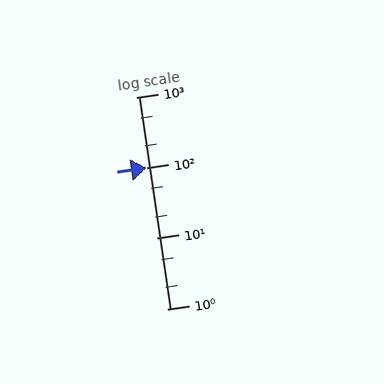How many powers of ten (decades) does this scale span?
The scale spans 3 decades, from 1 to 1000.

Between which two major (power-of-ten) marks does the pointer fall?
The pointer is between 10 and 100.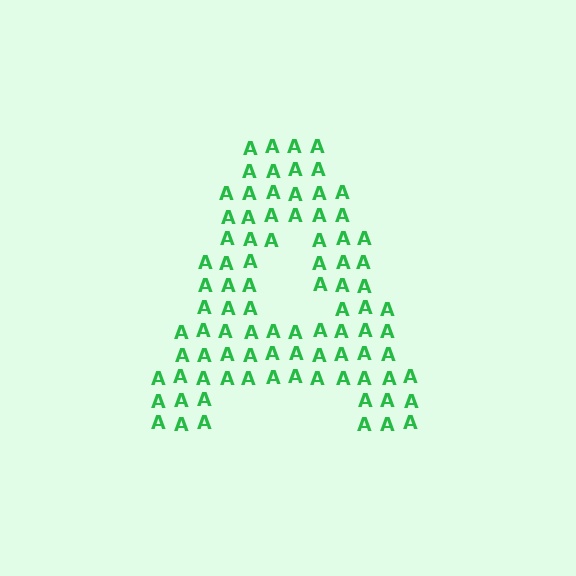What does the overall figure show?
The overall figure shows the letter A.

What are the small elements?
The small elements are letter A's.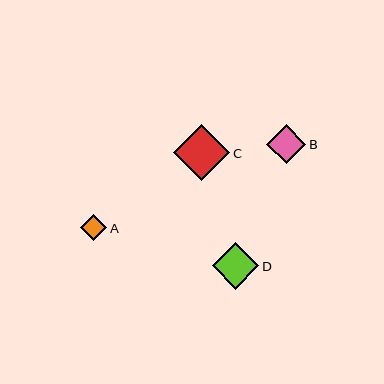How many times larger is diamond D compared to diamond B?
Diamond D is approximately 1.2 times the size of diamond B.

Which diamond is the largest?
Diamond C is the largest with a size of approximately 57 pixels.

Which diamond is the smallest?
Diamond A is the smallest with a size of approximately 26 pixels.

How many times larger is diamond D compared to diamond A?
Diamond D is approximately 1.8 times the size of diamond A.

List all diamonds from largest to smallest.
From largest to smallest: C, D, B, A.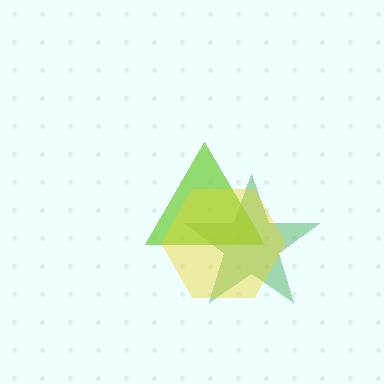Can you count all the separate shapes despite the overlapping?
Yes, there are 3 separate shapes.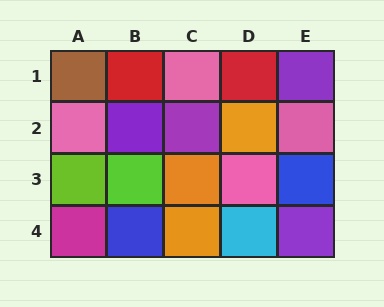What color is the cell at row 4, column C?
Orange.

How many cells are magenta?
1 cell is magenta.